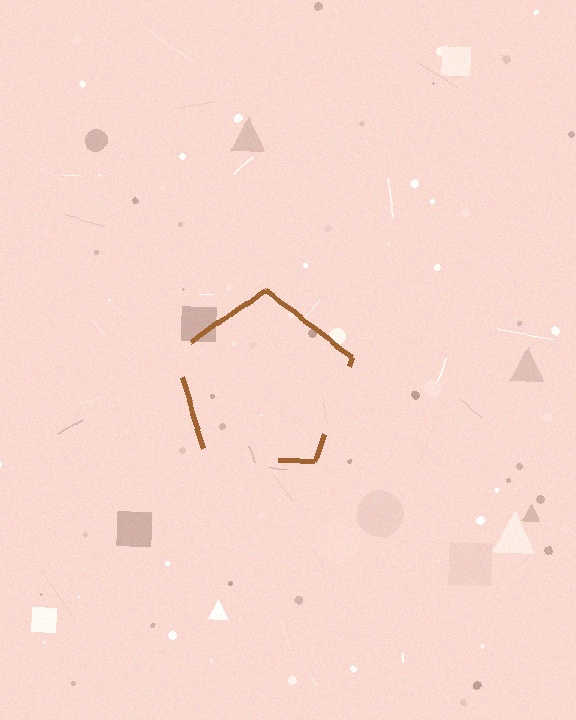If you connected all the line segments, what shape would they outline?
They would outline a pentagon.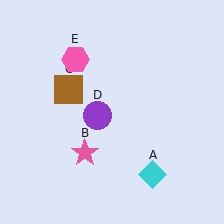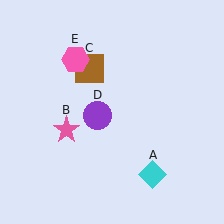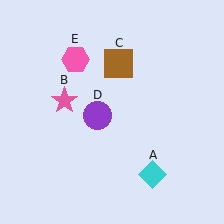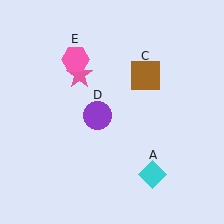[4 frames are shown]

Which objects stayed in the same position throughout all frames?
Cyan diamond (object A) and purple circle (object D) and pink hexagon (object E) remained stationary.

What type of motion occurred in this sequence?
The pink star (object B), brown square (object C) rotated clockwise around the center of the scene.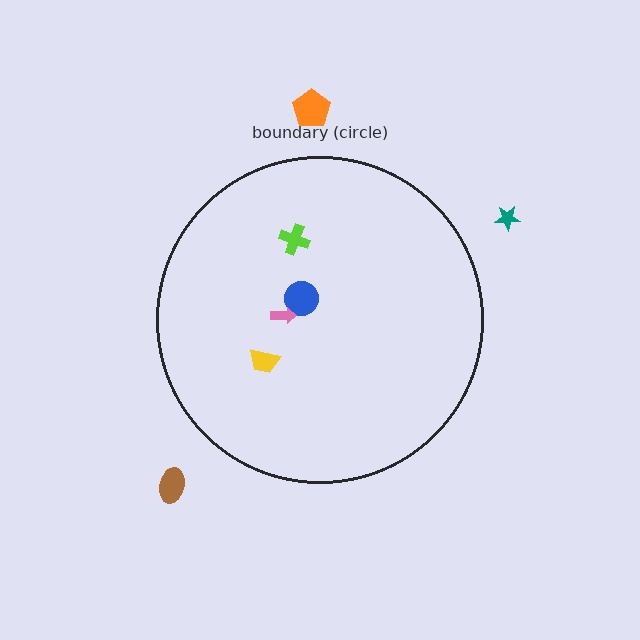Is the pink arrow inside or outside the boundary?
Inside.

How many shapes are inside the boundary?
4 inside, 3 outside.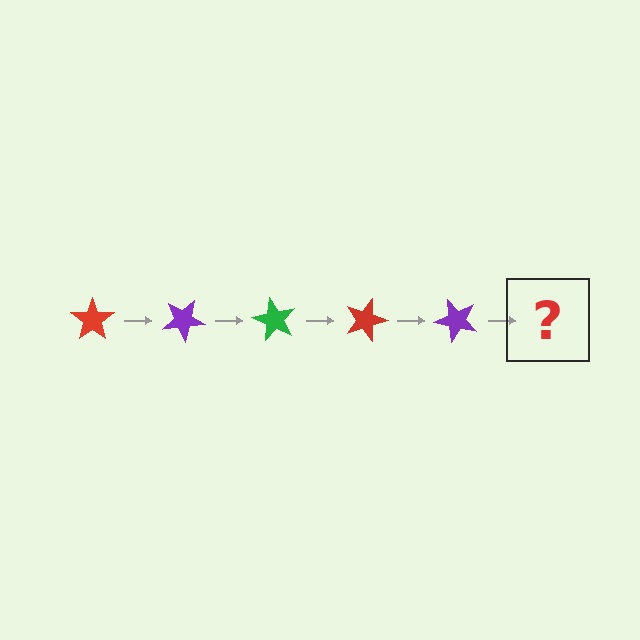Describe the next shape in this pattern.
It should be a green star, rotated 150 degrees from the start.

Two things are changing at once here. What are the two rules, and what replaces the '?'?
The two rules are that it rotates 30 degrees each step and the color cycles through red, purple, and green. The '?' should be a green star, rotated 150 degrees from the start.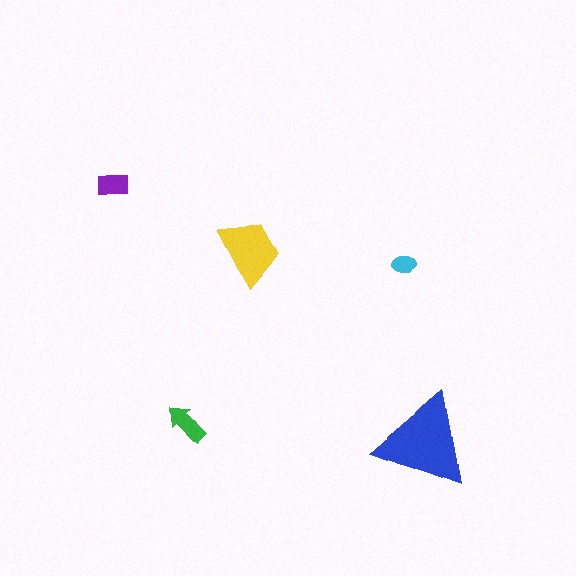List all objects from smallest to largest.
The cyan ellipse, the purple rectangle, the green arrow, the yellow trapezoid, the blue triangle.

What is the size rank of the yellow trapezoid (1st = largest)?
2nd.